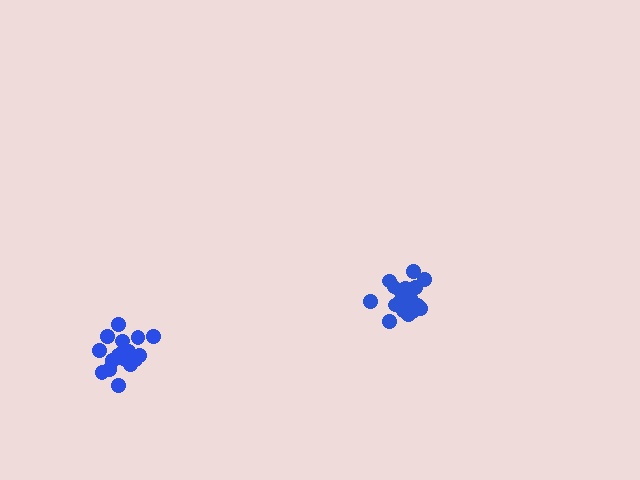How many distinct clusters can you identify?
There are 2 distinct clusters.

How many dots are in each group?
Group 1: 17 dots, Group 2: 21 dots (38 total).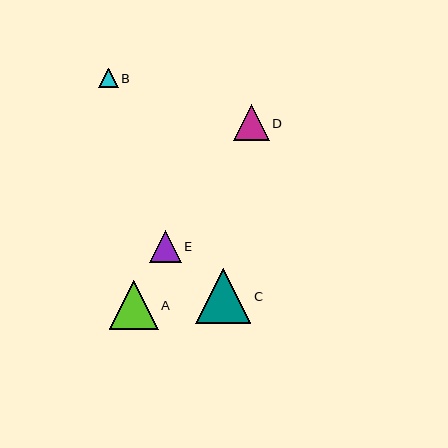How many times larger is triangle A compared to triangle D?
Triangle A is approximately 1.4 times the size of triangle D.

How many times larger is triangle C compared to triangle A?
Triangle C is approximately 1.1 times the size of triangle A.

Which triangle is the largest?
Triangle C is the largest with a size of approximately 55 pixels.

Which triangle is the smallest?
Triangle B is the smallest with a size of approximately 20 pixels.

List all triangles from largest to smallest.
From largest to smallest: C, A, D, E, B.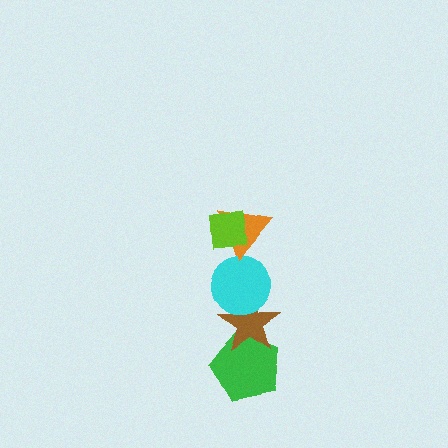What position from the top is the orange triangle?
The orange triangle is 2nd from the top.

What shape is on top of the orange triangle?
The lime square is on top of the orange triangle.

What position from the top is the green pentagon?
The green pentagon is 5th from the top.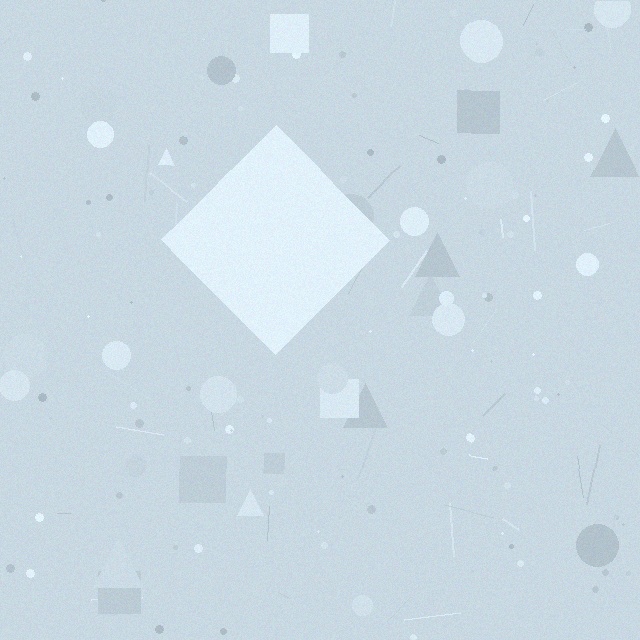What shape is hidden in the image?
A diamond is hidden in the image.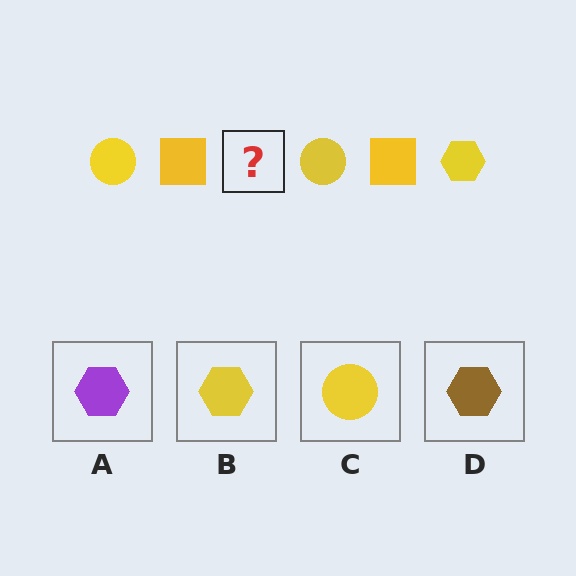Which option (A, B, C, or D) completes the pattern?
B.